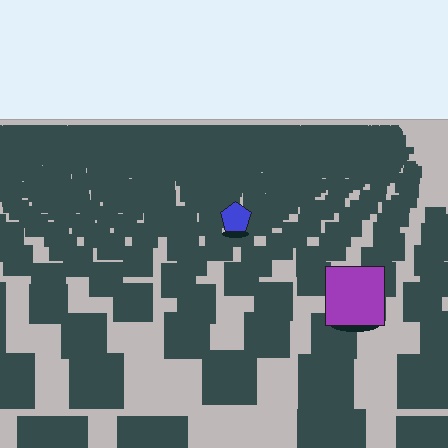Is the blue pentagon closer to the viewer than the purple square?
No. The purple square is closer — you can tell from the texture gradient: the ground texture is coarser near it.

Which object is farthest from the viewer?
The blue pentagon is farthest from the viewer. It appears smaller and the ground texture around it is denser.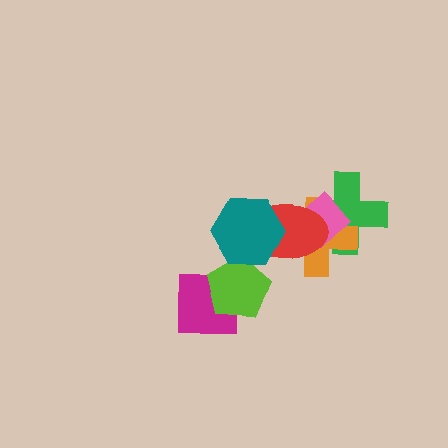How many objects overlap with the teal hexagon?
2 objects overlap with the teal hexagon.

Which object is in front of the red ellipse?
The teal hexagon is in front of the red ellipse.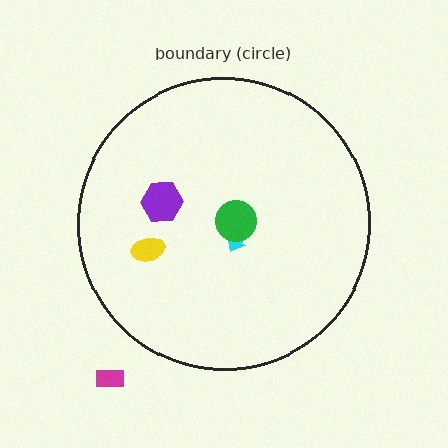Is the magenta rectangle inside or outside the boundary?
Outside.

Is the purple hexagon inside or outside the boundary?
Inside.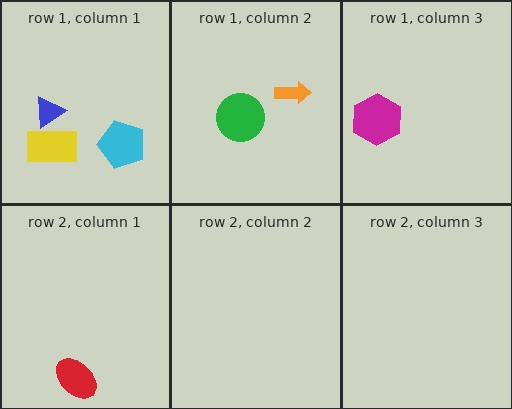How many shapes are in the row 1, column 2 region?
2.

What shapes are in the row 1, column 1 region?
The blue triangle, the cyan pentagon, the yellow rectangle.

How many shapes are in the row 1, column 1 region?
3.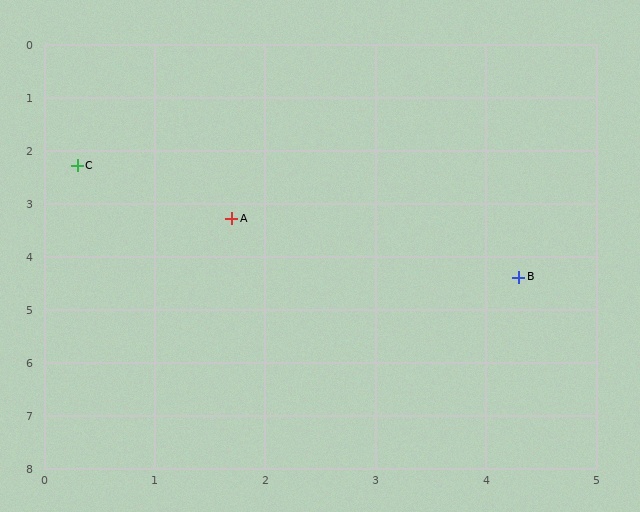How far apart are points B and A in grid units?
Points B and A are about 2.8 grid units apart.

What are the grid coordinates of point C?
Point C is at approximately (0.3, 2.3).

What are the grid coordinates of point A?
Point A is at approximately (1.7, 3.3).